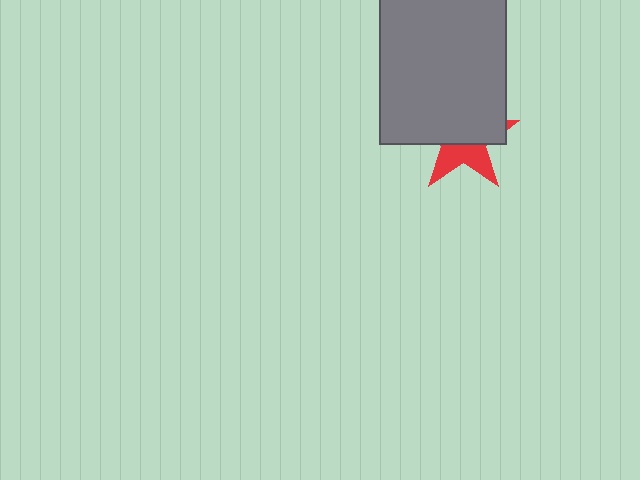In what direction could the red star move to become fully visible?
The red star could move down. That would shift it out from behind the gray rectangle entirely.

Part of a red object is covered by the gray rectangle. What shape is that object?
It is a star.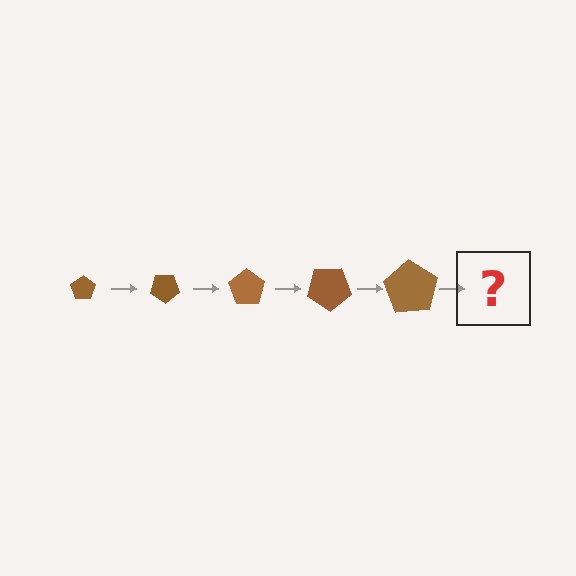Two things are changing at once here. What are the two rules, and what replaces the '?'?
The two rules are that the pentagon grows larger each step and it rotates 35 degrees each step. The '?' should be a pentagon, larger than the previous one and rotated 175 degrees from the start.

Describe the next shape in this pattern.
It should be a pentagon, larger than the previous one and rotated 175 degrees from the start.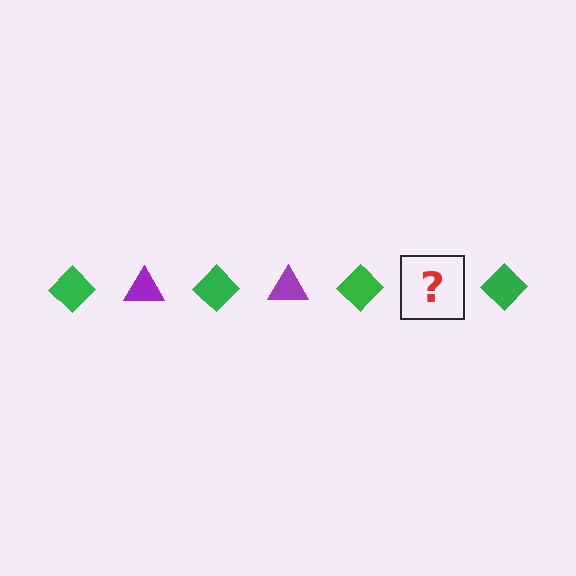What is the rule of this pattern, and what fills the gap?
The rule is that the pattern alternates between green diamond and purple triangle. The gap should be filled with a purple triangle.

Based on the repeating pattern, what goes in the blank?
The blank should be a purple triangle.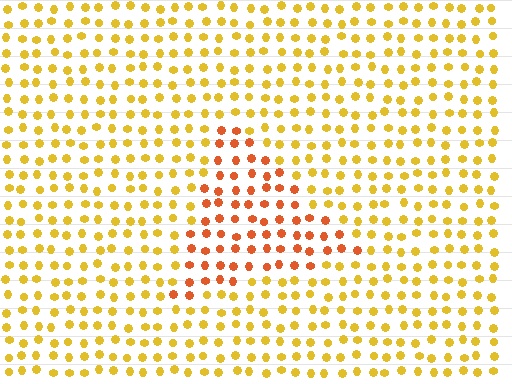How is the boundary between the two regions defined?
The boundary is defined purely by a slight shift in hue (about 33 degrees). Spacing, size, and orientation are identical on both sides.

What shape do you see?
I see a triangle.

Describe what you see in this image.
The image is filled with small yellow elements in a uniform arrangement. A triangle-shaped region is visible where the elements are tinted to a slightly different hue, forming a subtle color boundary.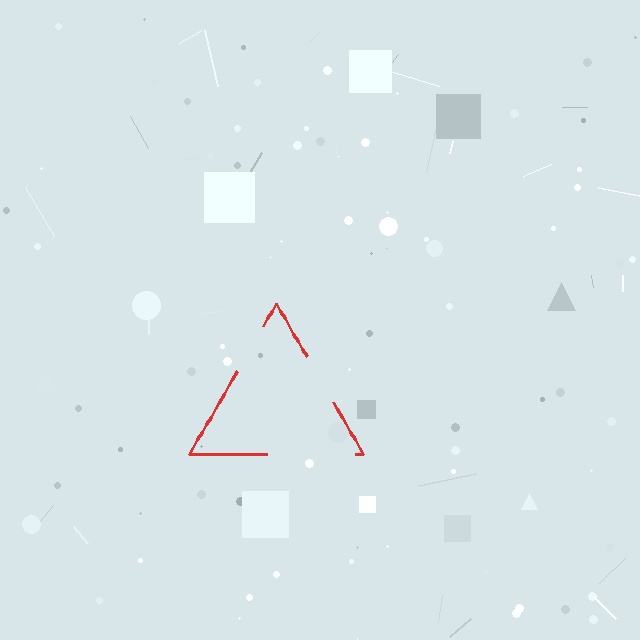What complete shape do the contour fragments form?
The contour fragments form a triangle.